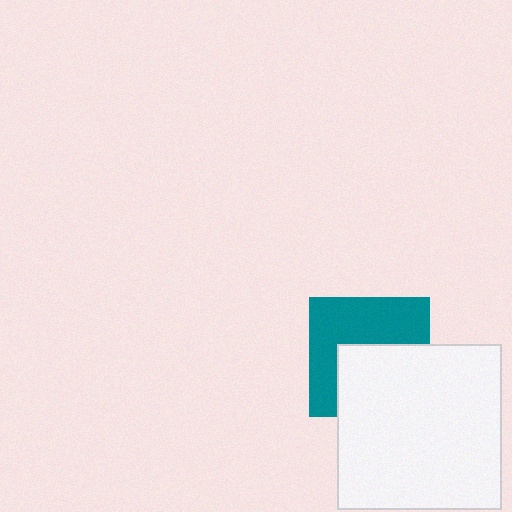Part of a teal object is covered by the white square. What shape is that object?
It is a square.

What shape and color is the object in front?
The object in front is a white square.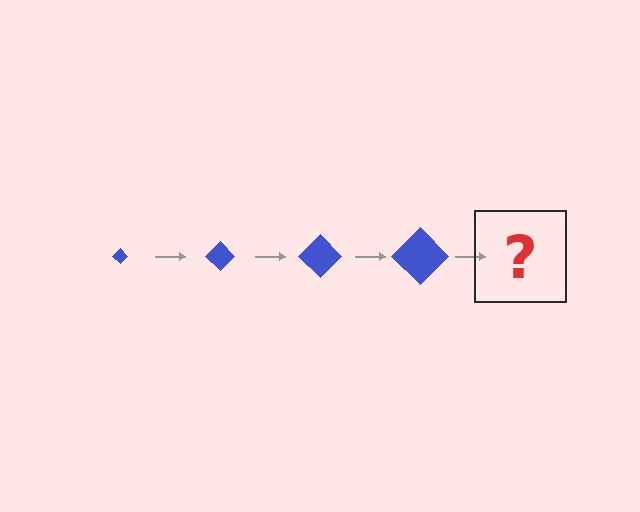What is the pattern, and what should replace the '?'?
The pattern is that the diamond gets progressively larger each step. The '?' should be a blue diamond, larger than the previous one.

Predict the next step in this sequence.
The next step is a blue diamond, larger than the previous one.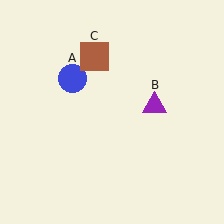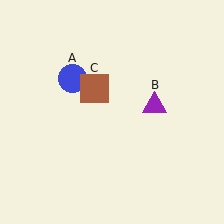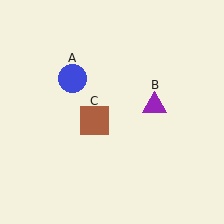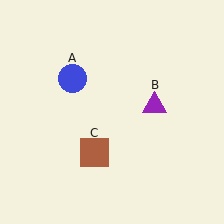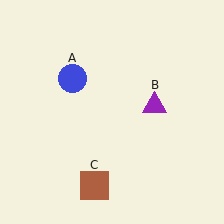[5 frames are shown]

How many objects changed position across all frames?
1 object changed position: brown square (object C).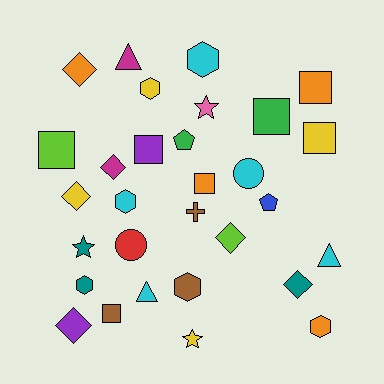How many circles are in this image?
There are 2 circles.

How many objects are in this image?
There are 30 objects.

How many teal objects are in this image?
There are 3 teal objects.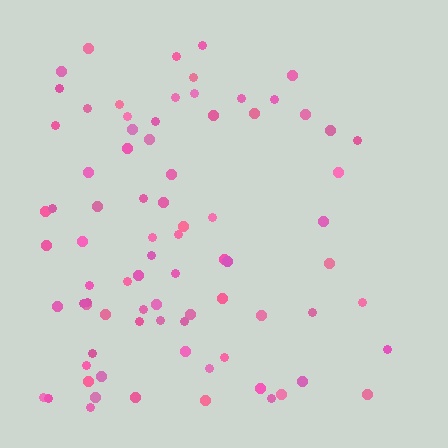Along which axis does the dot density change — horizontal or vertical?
Horizontal.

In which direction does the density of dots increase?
From right to left, with the left side densest.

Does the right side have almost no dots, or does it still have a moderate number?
Still a moderate number, just noticeably fewer than the left.